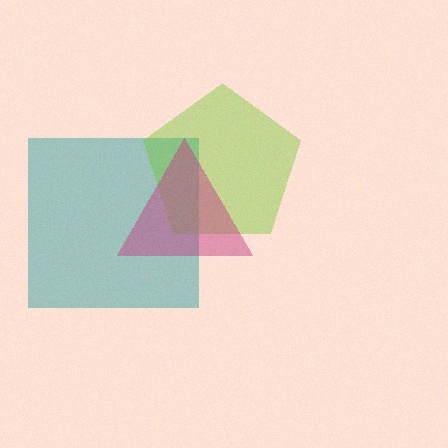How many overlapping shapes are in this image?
There are 3 overlapping shapes in the image.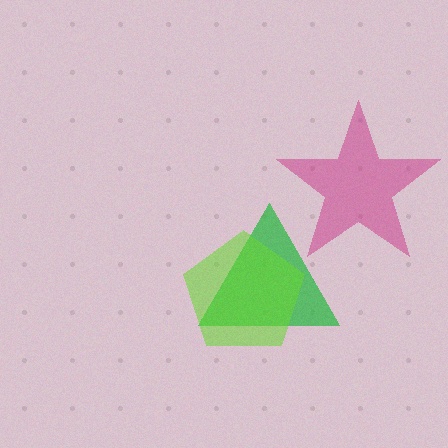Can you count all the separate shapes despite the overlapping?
Yes, there are 3 separate shapes.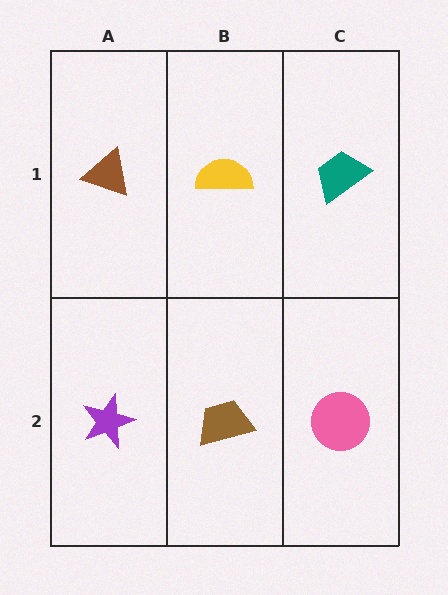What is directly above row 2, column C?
A teal trapezoid.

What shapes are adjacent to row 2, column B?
A yellow semicircle (row 1, column B), a purple star (row 2, column A), a pink circle (row 2, column C).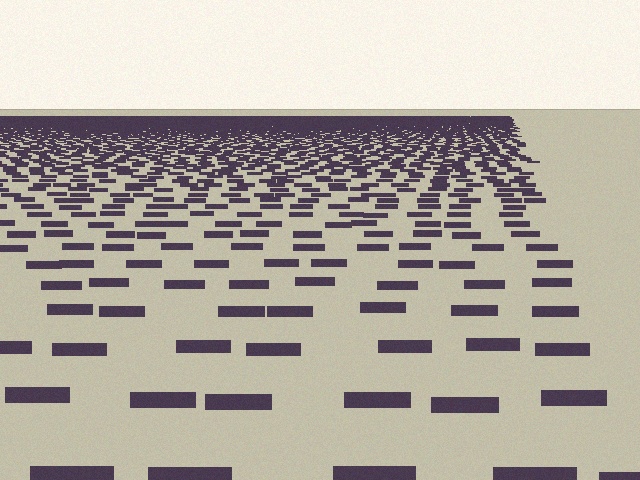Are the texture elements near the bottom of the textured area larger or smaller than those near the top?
Larger. Near the bottom, elements are closer to the viewer and appear at a bigger on-screen size.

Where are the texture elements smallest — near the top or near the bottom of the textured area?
Near the top.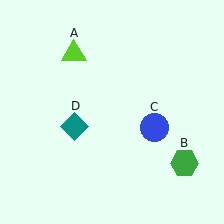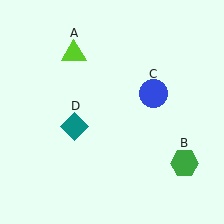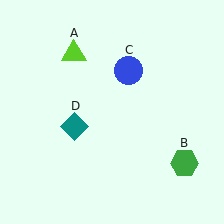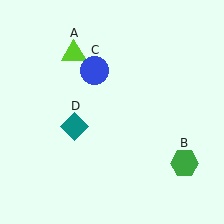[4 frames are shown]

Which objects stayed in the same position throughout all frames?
Lime triangle (object A) and green hexagon (object B) and teal diamond (object D) remained stationary.